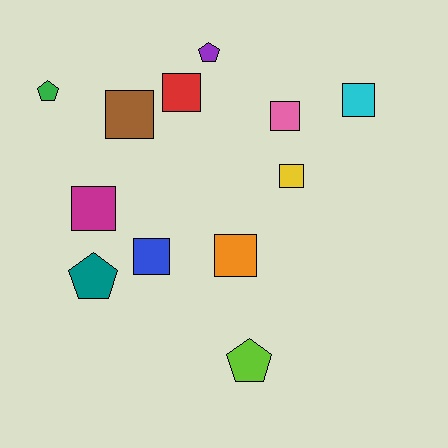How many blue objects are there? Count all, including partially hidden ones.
There is 1 blue object.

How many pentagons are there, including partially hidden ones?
There are 4 pentagons.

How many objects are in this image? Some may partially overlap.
There are 12 objects.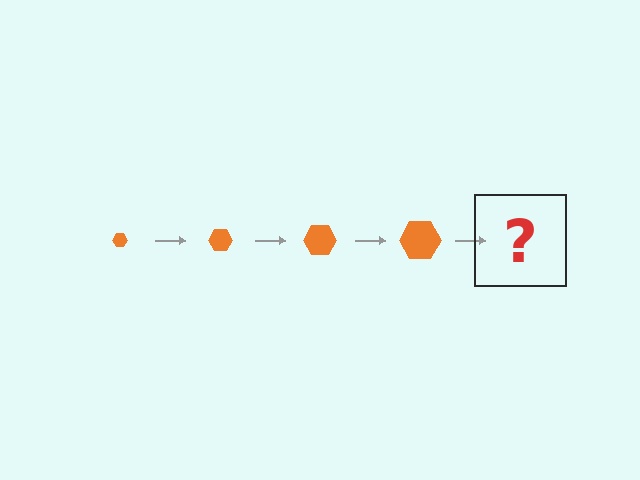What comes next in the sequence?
The next element should be an orange hexagon, larger than the previous one.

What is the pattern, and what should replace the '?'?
The pattern is that the hexagon gets progressively larger each step. The '?' should be an orange hexagon, larger than the previous one.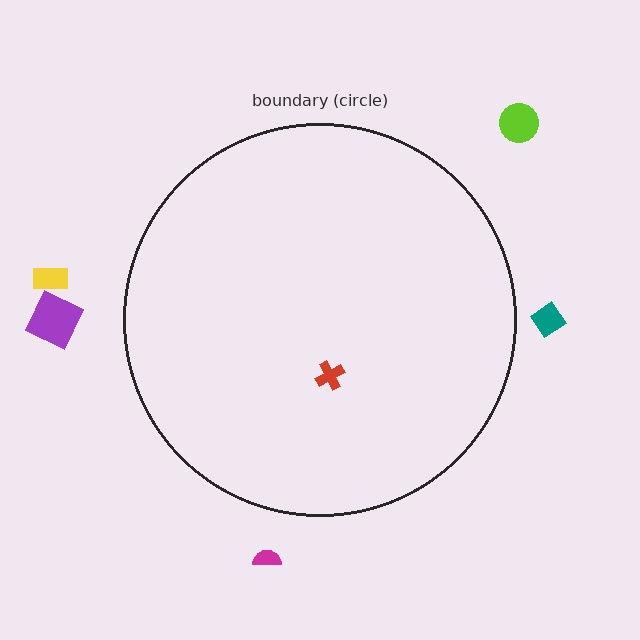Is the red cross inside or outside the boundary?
Inside.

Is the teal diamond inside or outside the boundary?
Outside.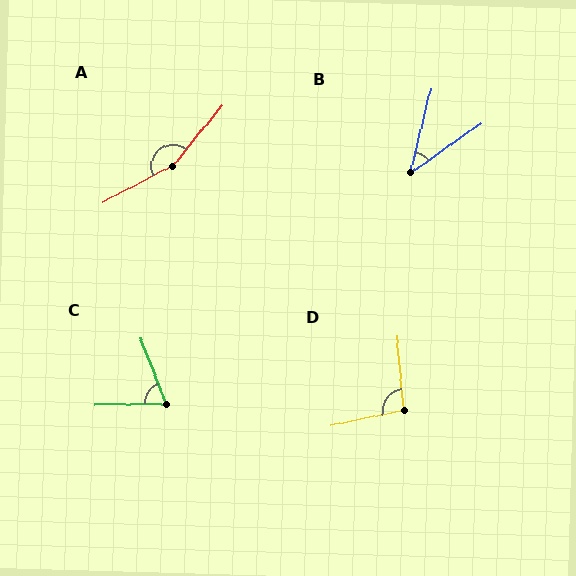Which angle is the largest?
A, at approximately 157 degrees.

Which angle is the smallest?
B, at approximately 41 degrees.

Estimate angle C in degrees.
Approximately 69 degrees.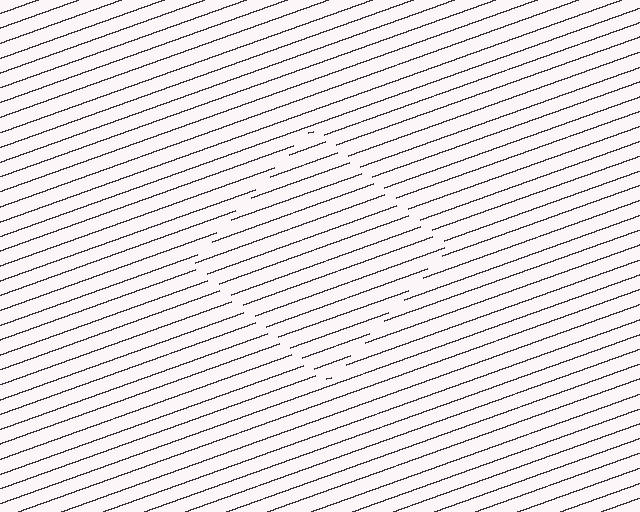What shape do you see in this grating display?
An illusory square. The interior of the shape contains the same grating, shifted by half a period — the contour is defined by the phase discontinuity where line-ends from the inner and outer gratings abut.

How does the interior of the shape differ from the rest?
The interior of the shape contains the same grating, shifted by half a period — the contour is defined by the phase discontinuity where line-ends from the inner and outer gratings abut.